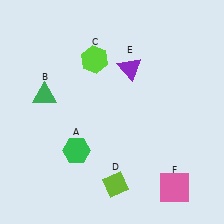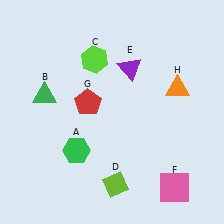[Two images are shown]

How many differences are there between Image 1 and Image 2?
There are 2 differences between the two images.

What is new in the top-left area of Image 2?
A red pentagon (G) was added in the top-left area of Image 2.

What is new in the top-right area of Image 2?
An orange triangle (H) was added in the top-right area of Image 2.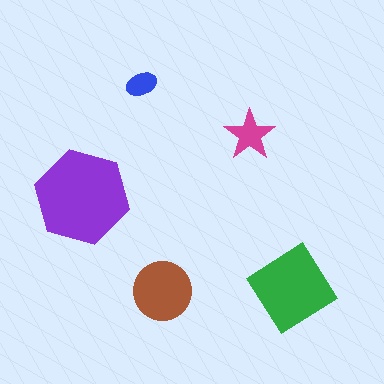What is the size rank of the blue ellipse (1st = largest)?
5th.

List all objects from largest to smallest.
The purple hexagon, the green diamond, the brown circle, the magenta star, the blue ellipse.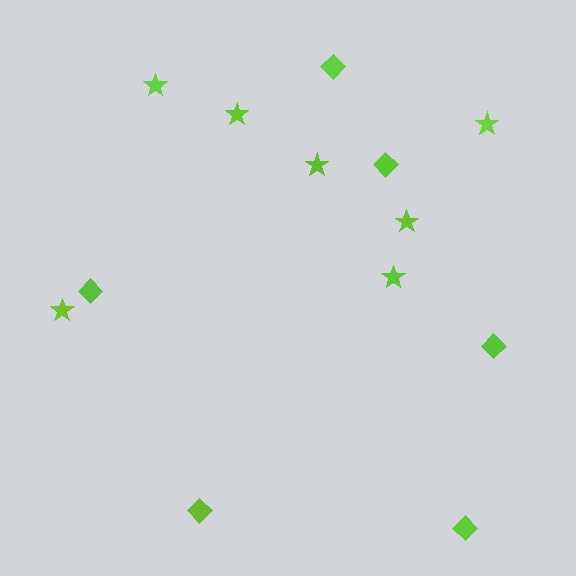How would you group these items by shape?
There are 2 groups: one group of stars (7) and one group of diamonds (6).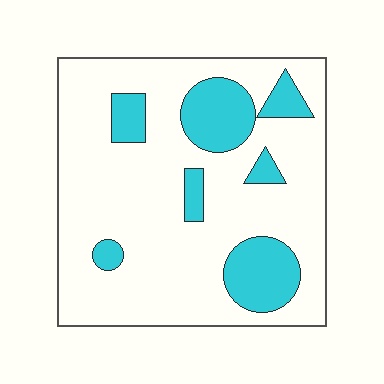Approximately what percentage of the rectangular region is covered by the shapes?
Approximately 20%.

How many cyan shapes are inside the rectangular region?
7.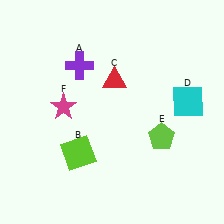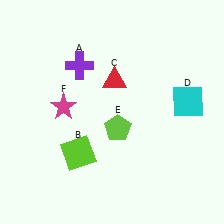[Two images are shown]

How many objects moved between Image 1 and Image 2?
1 object moved between the two images.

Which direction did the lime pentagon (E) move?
The lime pentagon (E) moved left.